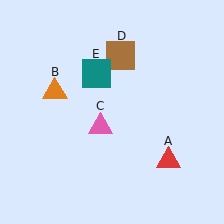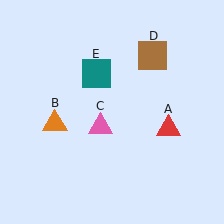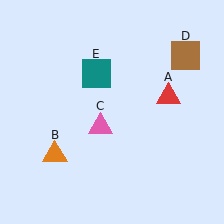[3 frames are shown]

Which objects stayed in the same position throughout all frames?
Pink triangle (object C) and teal square (object E) remained stationary.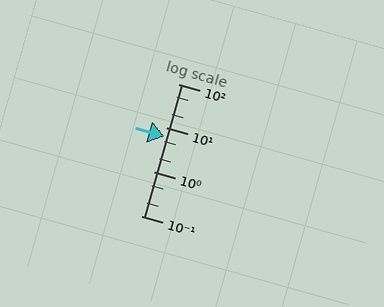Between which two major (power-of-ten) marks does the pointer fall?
The pointer is between 1 and 10.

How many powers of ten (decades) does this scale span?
The scale spans 3 decades, from 0.1 to 100.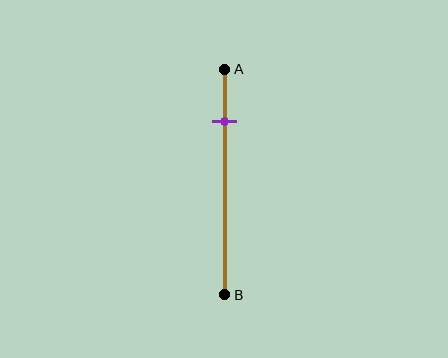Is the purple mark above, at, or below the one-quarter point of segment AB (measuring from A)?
The purple mark is approximately at the one-quarter point of segment AB.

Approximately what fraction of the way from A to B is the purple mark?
The purple mark is approximately 25% of the way from A to B.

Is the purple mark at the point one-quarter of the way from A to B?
Yes, the mark is approximately at the one-quarter point.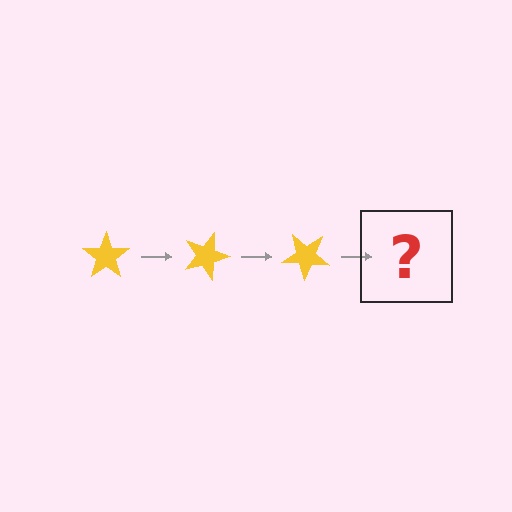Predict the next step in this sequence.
The next step is a yellow star rotated 60 degrees.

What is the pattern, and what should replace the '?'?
The pattern is that the star rotates 20 degrees each step. The '?' should be a yellow star rotated 60 degrees.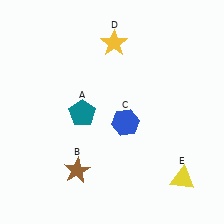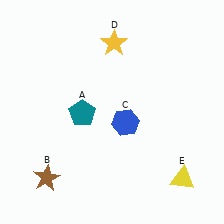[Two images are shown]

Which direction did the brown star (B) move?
The brown star (B) moved left.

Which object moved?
The brown star (B) moved left.